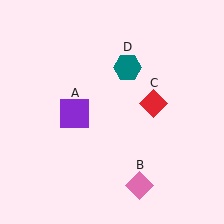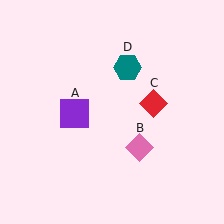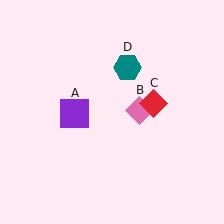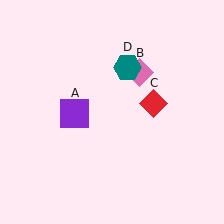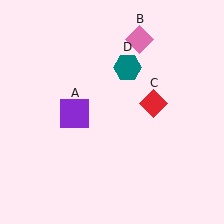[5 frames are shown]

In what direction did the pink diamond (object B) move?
The pink diamond (object B) moved up.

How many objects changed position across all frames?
1 object changed position: pink diamond (object B).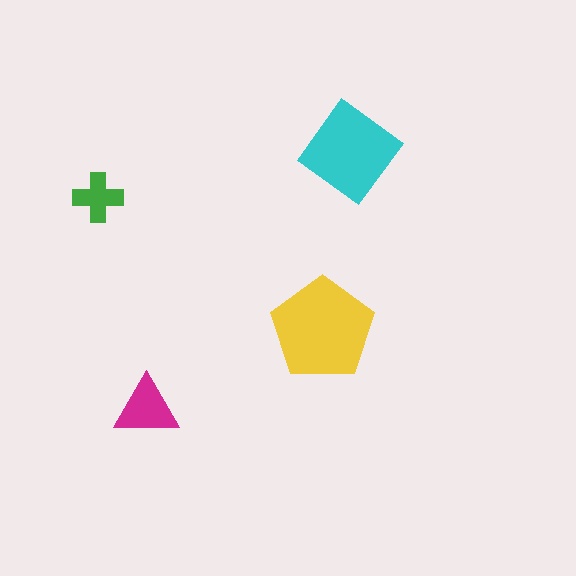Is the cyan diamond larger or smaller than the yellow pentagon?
Smaller.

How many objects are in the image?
There are 4 objects in the image.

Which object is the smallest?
The green cross.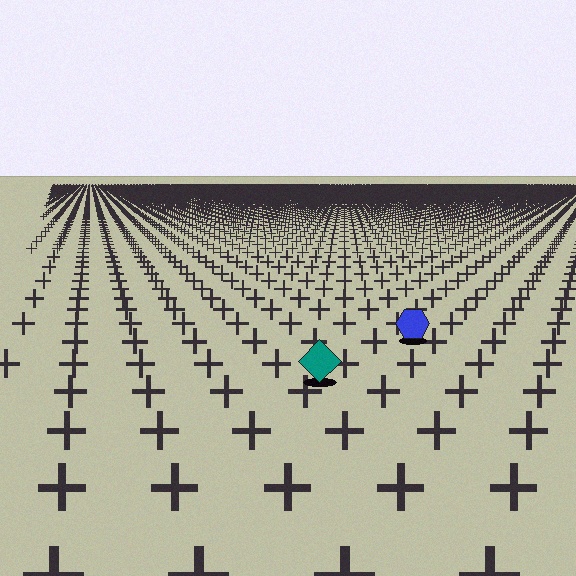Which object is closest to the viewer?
The teal diamond is closest. The texture marks near it are larger and more spread out.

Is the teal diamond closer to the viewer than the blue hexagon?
Yes. The teal diamond is closer — you can tell from the texture gradient: the ground texture is coarser near it.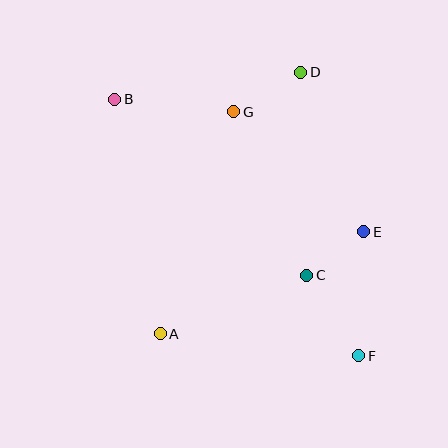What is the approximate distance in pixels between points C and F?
The distance between C and F is approximately 96 pixels.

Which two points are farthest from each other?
Points B and F are farthest from each other.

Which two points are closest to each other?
Points C and E are closest to each other.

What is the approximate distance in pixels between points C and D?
The distance between C and D is approximately 203 pixels.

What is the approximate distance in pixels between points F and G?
The distance between F and G is approximately 274 pixels.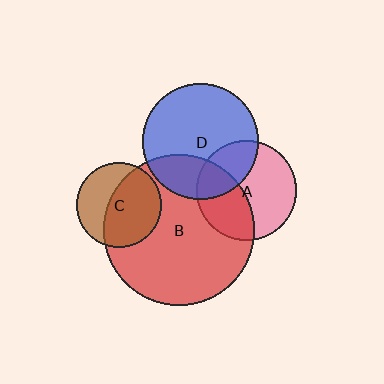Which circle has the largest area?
Circle B (red).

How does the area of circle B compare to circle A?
Approximately 2.3 times.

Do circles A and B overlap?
Yes.